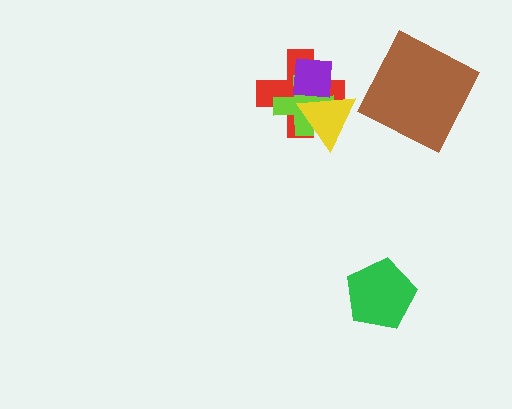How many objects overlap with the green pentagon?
0 objects overlap with the green pentagon.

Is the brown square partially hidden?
No, no other shape covers it.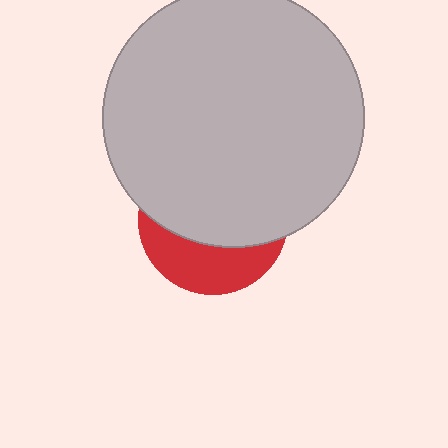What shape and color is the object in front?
The object in front is a light gray circle.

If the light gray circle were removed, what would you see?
You would see the complete red circle.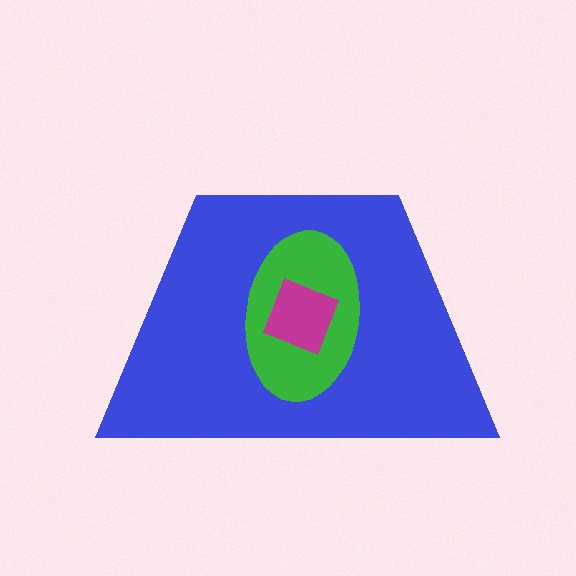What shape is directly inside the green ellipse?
The magenta square.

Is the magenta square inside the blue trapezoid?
Yes.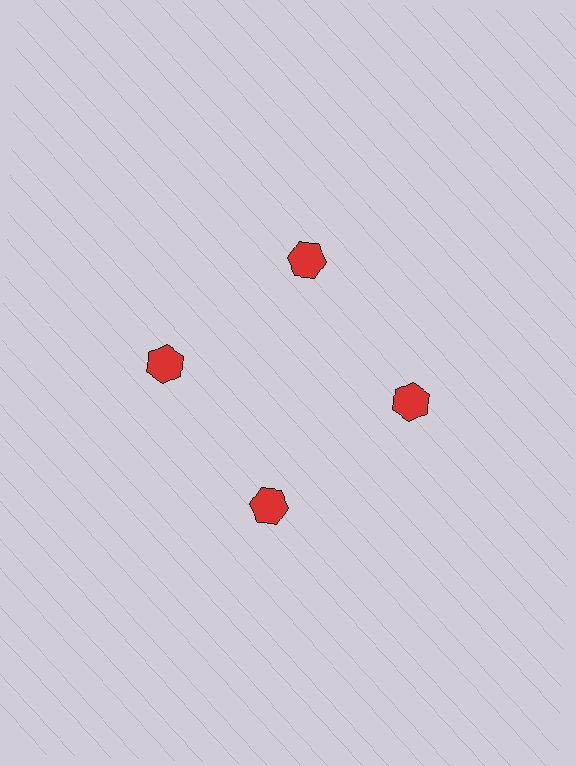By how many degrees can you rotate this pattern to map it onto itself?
The pattern maps onto itself every 90 degrees of rotation.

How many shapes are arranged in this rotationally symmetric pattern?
There are 4 shapes, arranged in 4 groups of 1.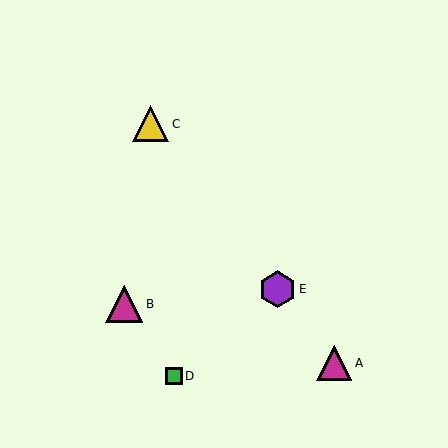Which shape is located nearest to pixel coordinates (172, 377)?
The green square (labeled D) at (174, 376) is nearest to that location.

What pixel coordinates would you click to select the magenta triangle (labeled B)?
Click at (124, 304) to select the magenta triangle B.